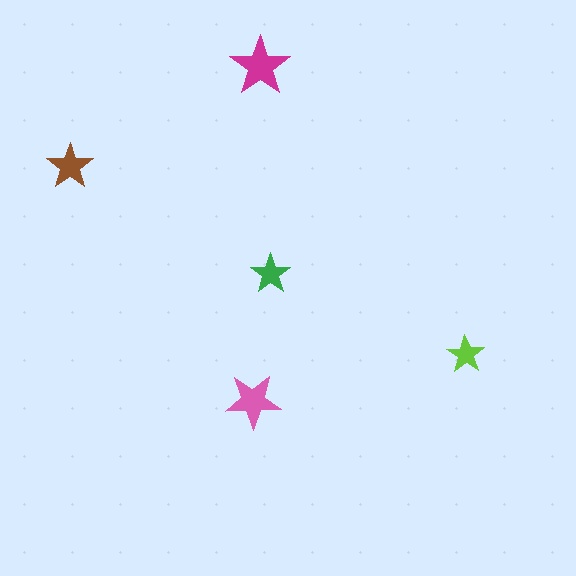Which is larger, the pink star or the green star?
The pink one.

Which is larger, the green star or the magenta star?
The magenta one.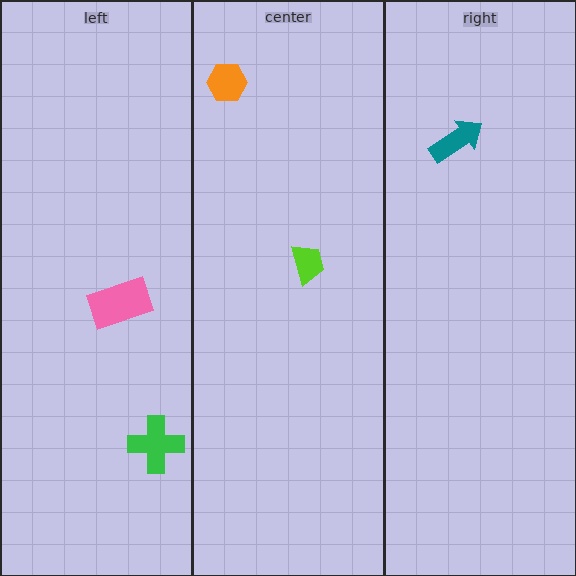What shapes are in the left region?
The pink rectangle, the green cross.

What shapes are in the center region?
The orange hexagon, the lime trapezoid.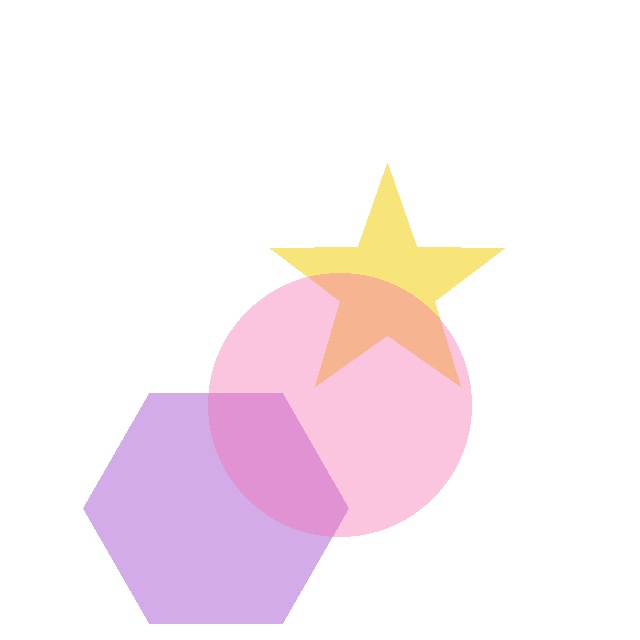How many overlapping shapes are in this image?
There are 3 overlapping shapes in the image.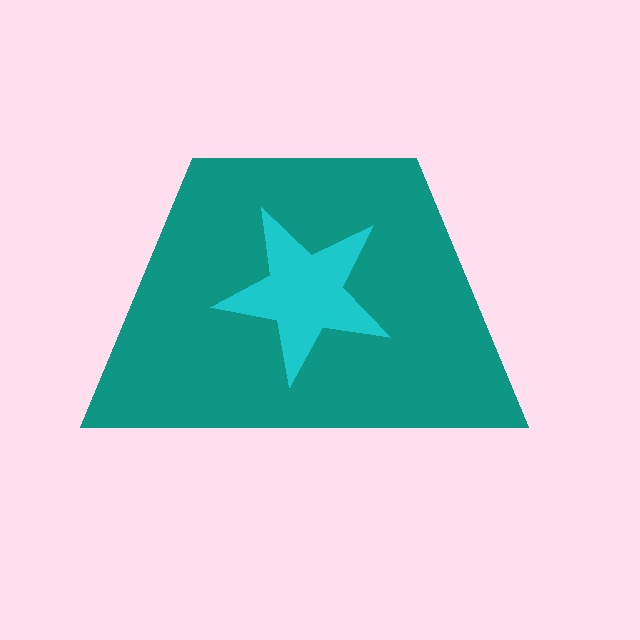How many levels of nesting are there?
2.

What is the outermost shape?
The teal trapezoid.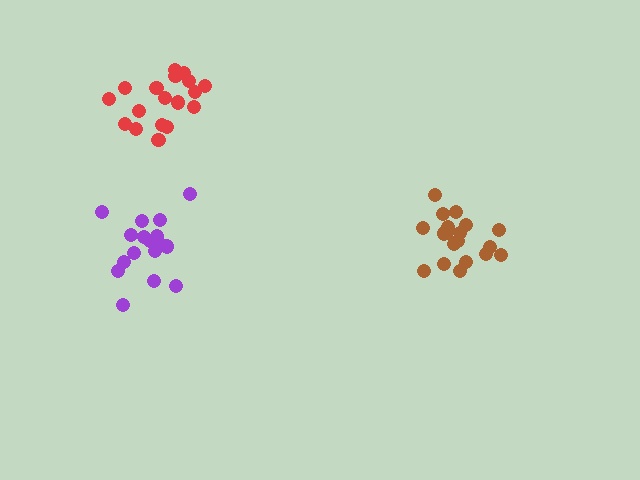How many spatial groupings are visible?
There are 3 spatial groupings.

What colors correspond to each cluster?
The clusters are colored: brown, red, purple.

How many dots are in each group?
Group 1: 19 dots, Group 2: 18 dots, Group 3: 17 dots (54 total).